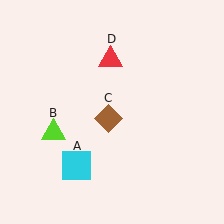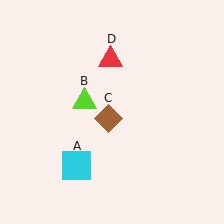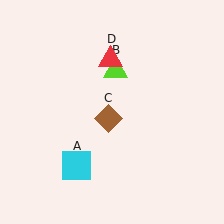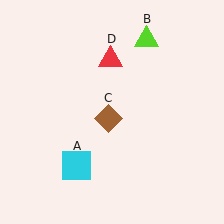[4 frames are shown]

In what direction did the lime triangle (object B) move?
The lime triangle (object B) moved up and to the right.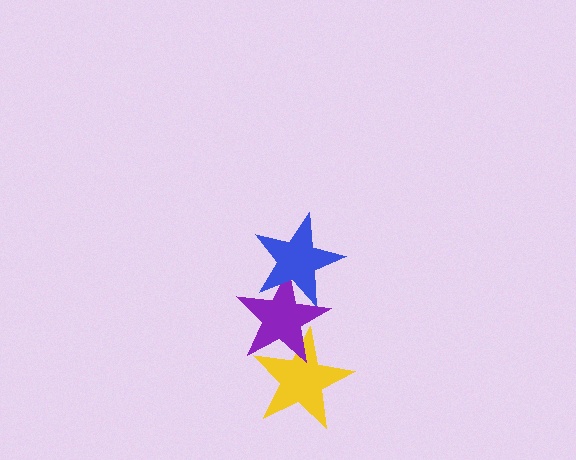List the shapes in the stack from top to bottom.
From top to bottom: the blue star, the purple star, the yellow star.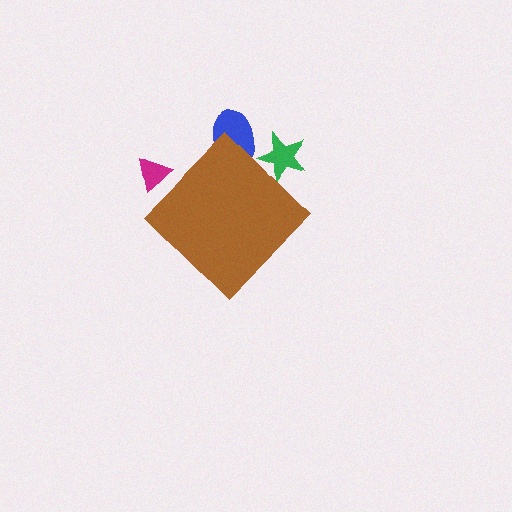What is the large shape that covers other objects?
A brown diamond.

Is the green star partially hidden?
Yes, the green star is partially hidden behind the brown diamond.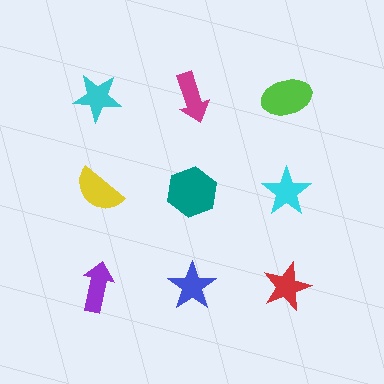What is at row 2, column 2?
A teal hexagon.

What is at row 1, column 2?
A magenta arrow.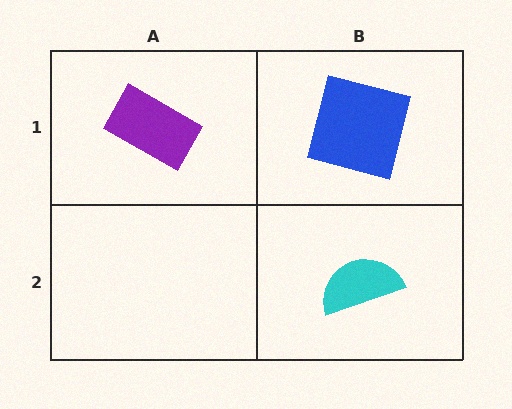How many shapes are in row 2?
1 shape.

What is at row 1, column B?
A blue square.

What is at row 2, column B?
A cyan semicircle.